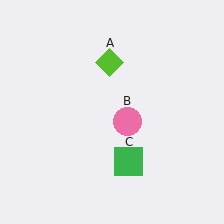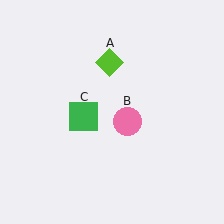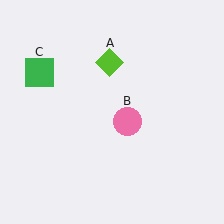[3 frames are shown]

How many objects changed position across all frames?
1 object changed position: green square (object C).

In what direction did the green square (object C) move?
The green square (object C) moved up and to the left.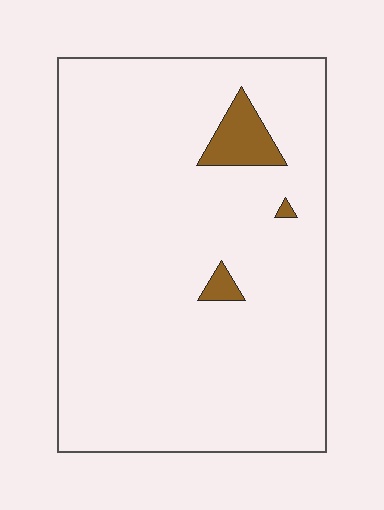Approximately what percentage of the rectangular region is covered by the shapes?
Approximately 5%.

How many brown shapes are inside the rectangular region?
3.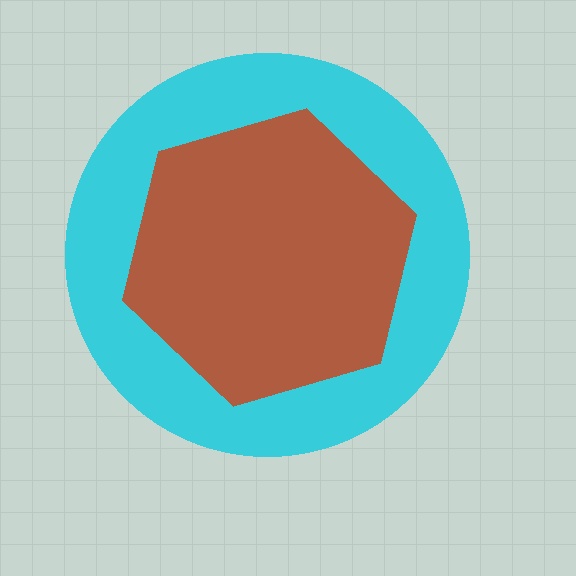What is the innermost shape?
The brown hexagon.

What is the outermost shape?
The cyan circle.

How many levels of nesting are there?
2.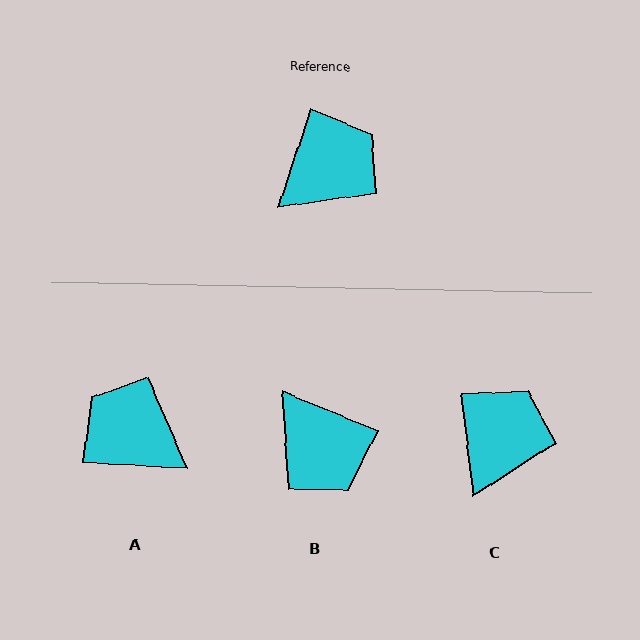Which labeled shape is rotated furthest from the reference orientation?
A, about 105 degrees away.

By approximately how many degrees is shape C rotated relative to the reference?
Approximately 25 degrees counter-clockwise.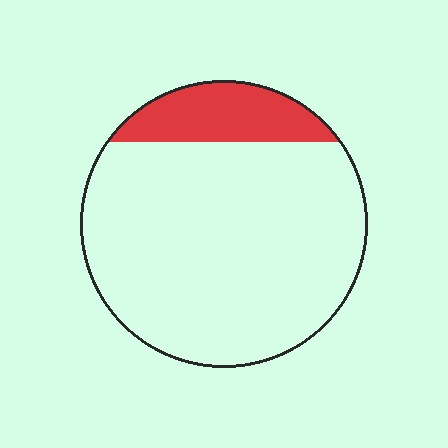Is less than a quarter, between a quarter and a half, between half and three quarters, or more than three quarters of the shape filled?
Less than a quarter.